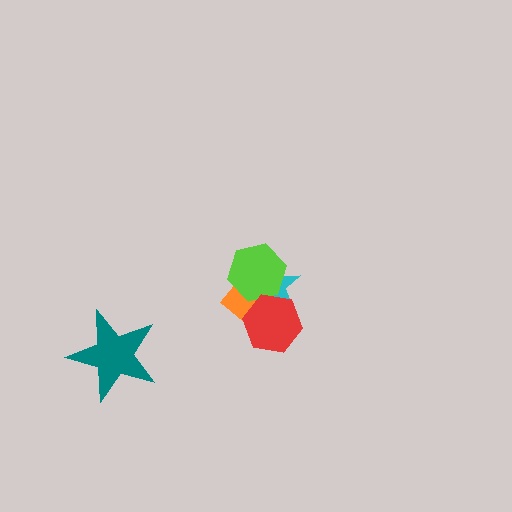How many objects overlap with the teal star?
0 objects overlap with the teal star.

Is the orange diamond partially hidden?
Yes, it is partially covered by another shape.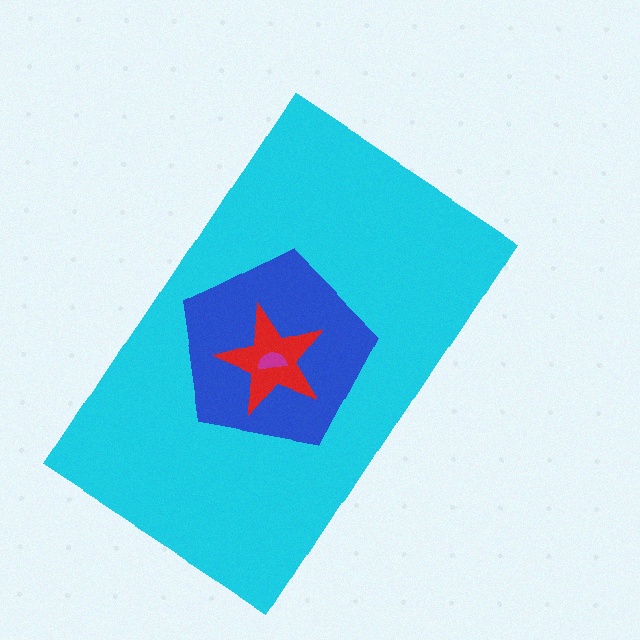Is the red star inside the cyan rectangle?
Yes.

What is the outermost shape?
The cyan rectangle.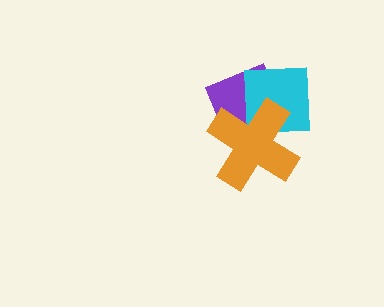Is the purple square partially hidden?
Yes, it is partially covered by another shape.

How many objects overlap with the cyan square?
2 objects overlap with the cyan square.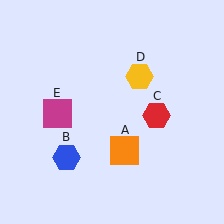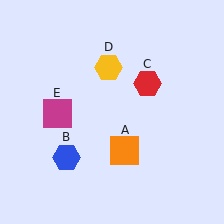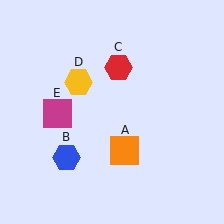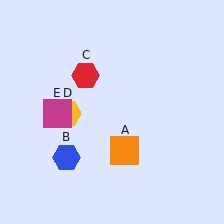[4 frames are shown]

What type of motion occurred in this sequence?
The red hexagon (object C), yellow hexagon (object D) rotated counterclockwise around the center of the scene.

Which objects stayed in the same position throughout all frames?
Orange square (object A) and blue hexagon (object B) and magenta square (object E) remained stationary.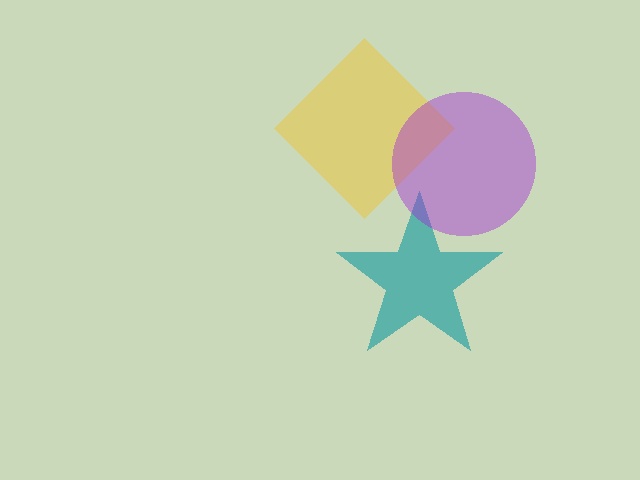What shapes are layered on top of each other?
The layered shapes are: a yellow diamond, a teal star, a purple circle.